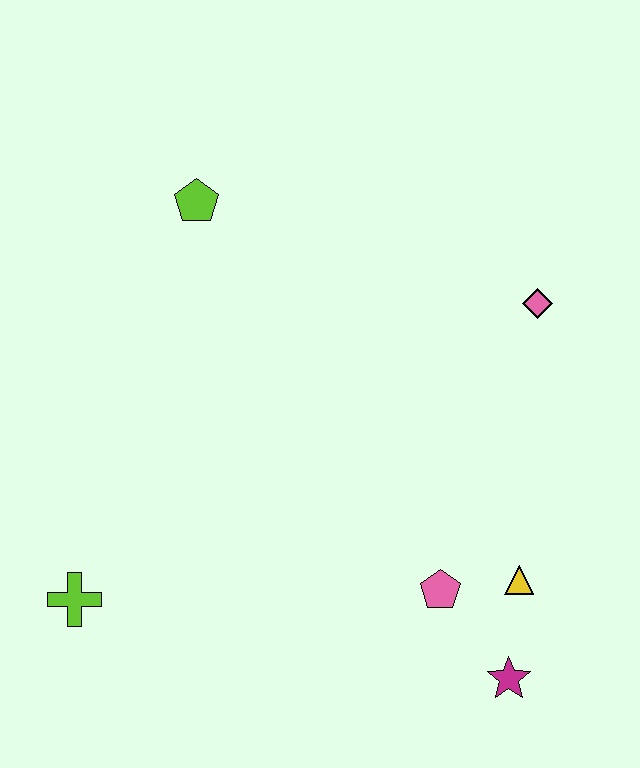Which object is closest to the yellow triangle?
The pink pentagon is closest to the yellow triangle.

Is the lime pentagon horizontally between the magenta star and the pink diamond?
No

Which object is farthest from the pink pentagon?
The lime pentagon is farthest from the pink pentagon.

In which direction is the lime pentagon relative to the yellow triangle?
The lime pentagon is above the yellow triangle.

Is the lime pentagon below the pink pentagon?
No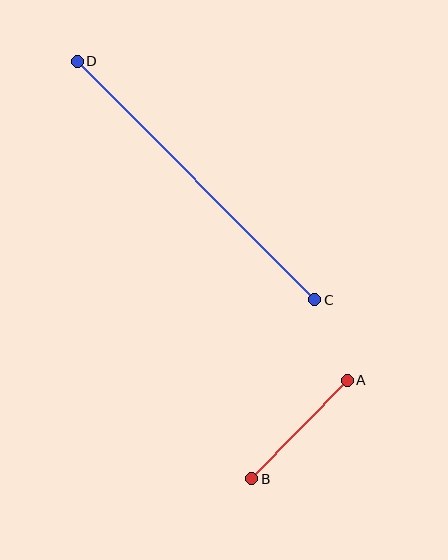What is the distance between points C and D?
The distance is approximately 337 pixels.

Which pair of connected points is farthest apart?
Points C and D are farthest apart.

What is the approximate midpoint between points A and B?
The midpoint is at approximately (299, 429) pixels.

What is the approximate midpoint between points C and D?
The midpoint is at approximately (196, 180) pixels.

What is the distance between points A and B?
The distance is approximately 137 pixels.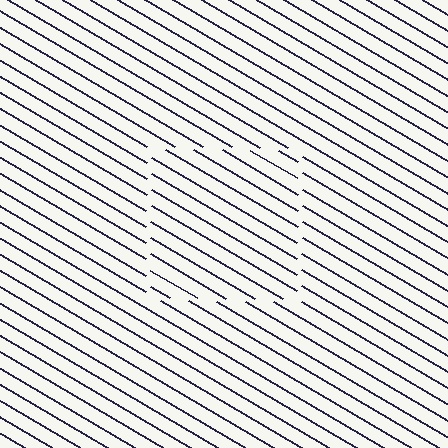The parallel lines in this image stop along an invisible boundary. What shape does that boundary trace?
An illusory square. The interior of the shape contains the same grating, shifted by half a period — the contour is defined by the phase discontinuity where line-ends from the inner and outer gratings abut.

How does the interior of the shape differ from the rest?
The interior of the shape contains the same grating, shifted by half a period — the contour is defined by the phase discontinuity where line-ends from the inner and outer gratings abut.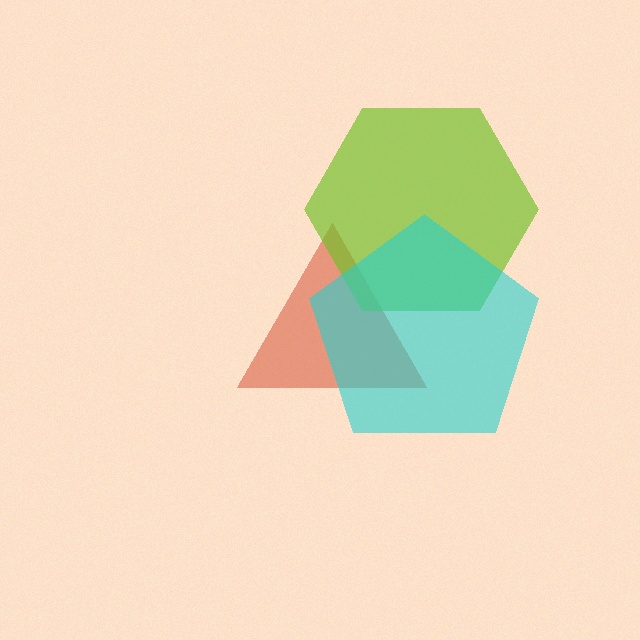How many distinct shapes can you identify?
There are 3 distinct shapes: a red triangle, a lime hexagon, a cyan pentagon.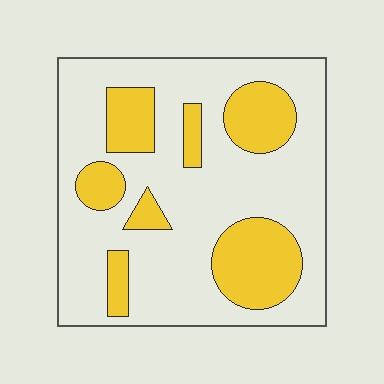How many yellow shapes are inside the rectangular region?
7.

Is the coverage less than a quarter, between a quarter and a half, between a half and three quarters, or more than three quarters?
Between a quarter and a half.